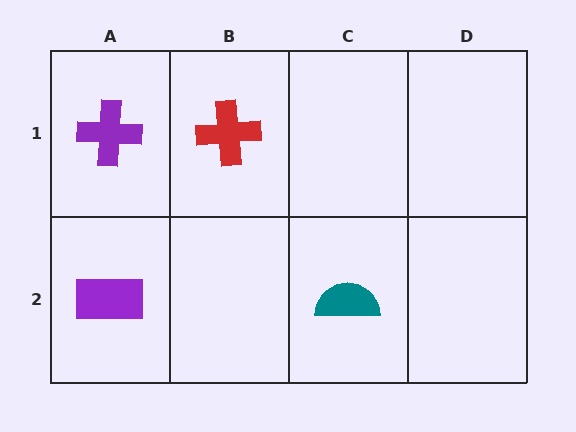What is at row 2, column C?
A teal semicircle.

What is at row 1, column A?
A purple cross.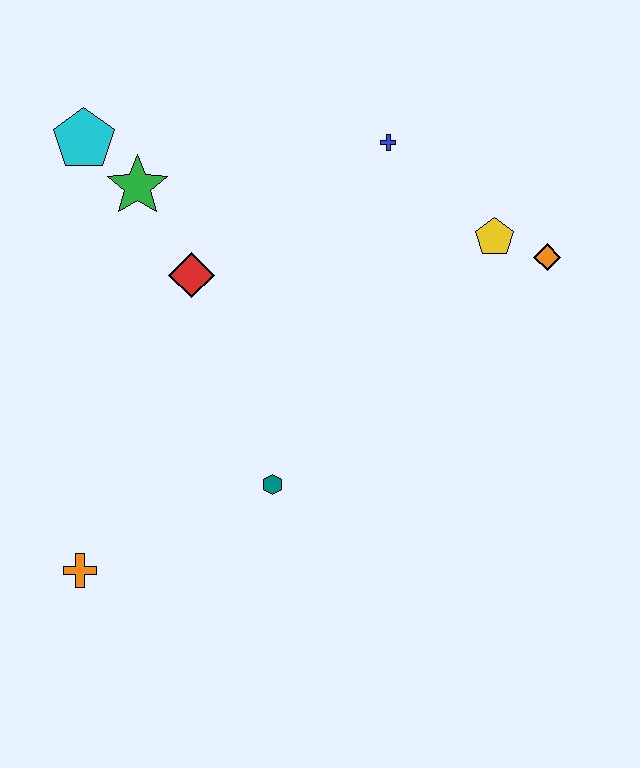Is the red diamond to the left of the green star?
No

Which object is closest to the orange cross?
The teal hexagon is closest to the orange cross.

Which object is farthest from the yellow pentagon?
The orange cross is farthest from the yellow pentagon.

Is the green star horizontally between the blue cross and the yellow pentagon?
No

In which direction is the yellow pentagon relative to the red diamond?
The yellow pentagon is to the right of the red diamond.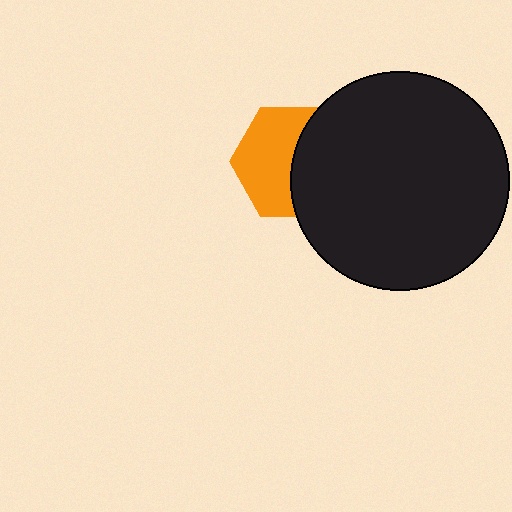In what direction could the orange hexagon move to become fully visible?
The orange hexagon could move left. That would shift it out from behind the black circle entirely.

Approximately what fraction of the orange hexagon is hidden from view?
Roughly 45% of the orange hexagon is hidden behind the black circle.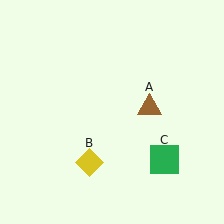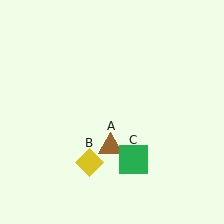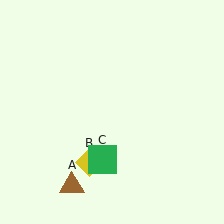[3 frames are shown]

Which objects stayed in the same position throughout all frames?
Yellow diamond (object B) remained stationary.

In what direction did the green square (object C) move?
The green square (object C) moved left.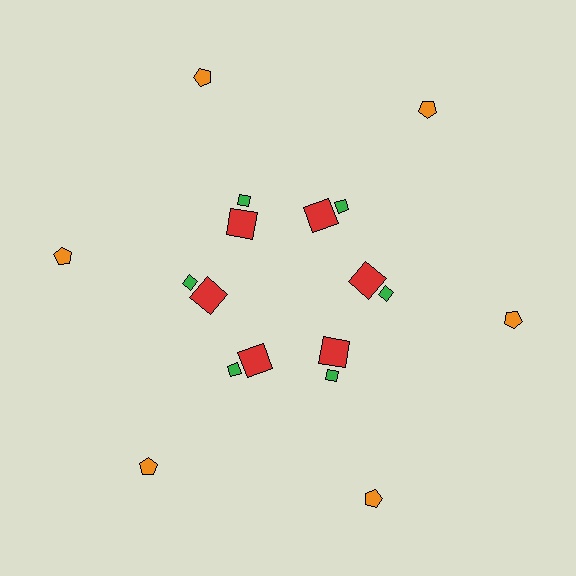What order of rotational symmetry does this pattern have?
This pattern has 6-fold rotational symmetry.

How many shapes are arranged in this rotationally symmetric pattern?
There are 18 shapes, arranged in 6 groups of 3.